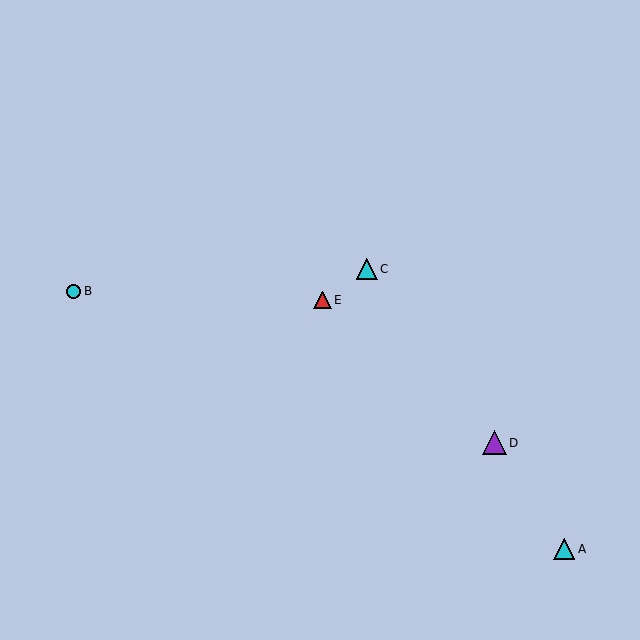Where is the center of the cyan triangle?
The center of the cyan triangle is at (564, 549).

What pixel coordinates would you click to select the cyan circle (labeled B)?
Click at (74, 291) to select the cyan circle B.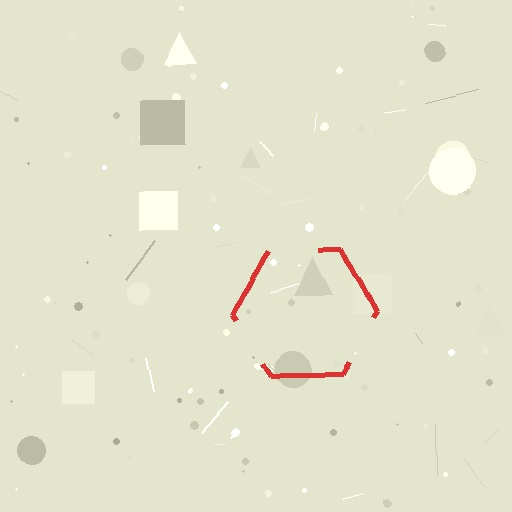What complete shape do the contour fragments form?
The contour fragments form a hexagon.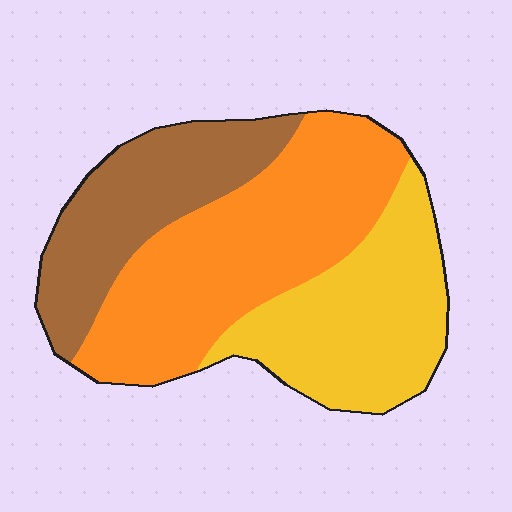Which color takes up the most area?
Orange, at roughly 45%.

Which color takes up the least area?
Brown, at roughly 25%.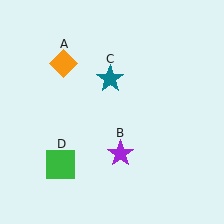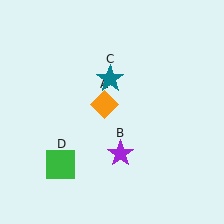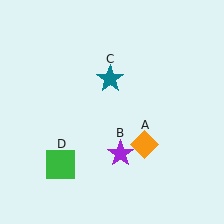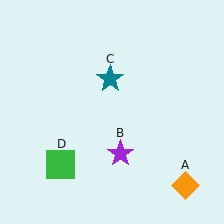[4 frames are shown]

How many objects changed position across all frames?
1 object changed position: orange diamond (object A).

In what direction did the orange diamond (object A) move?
The orange diamond (object A) moved down and to the right.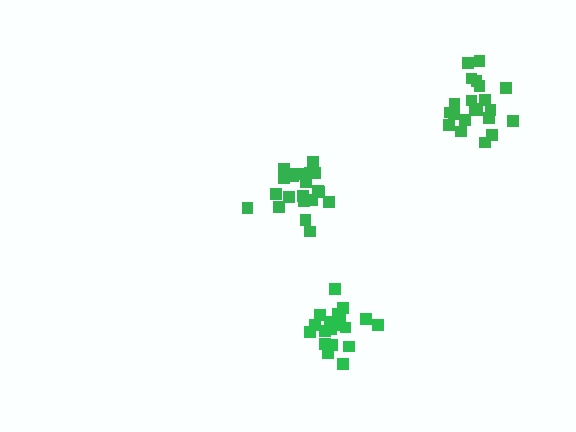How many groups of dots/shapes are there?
There are 3 groups.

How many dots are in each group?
Group 1: 21 dots, Group 2: 21 dots, Group 3: 19 dots (61 total).